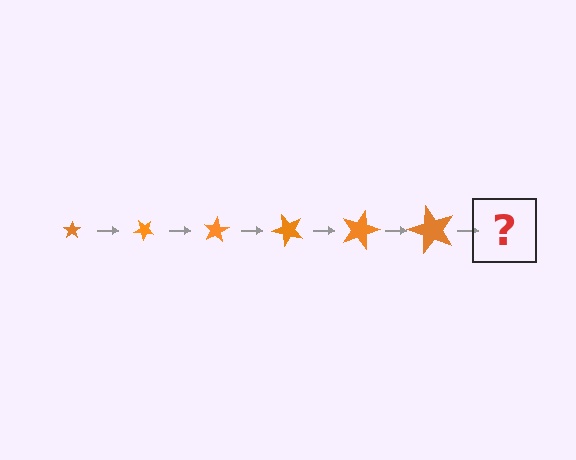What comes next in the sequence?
The next element should be a star, larger than the previous one and rotated 240 degrees from the start.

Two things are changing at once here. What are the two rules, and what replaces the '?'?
The two rules are that the star grows larger each step and it rotates 40 degrees each step. The '?' should be a star, larger than the previous one and rotated 240 degrees from the start.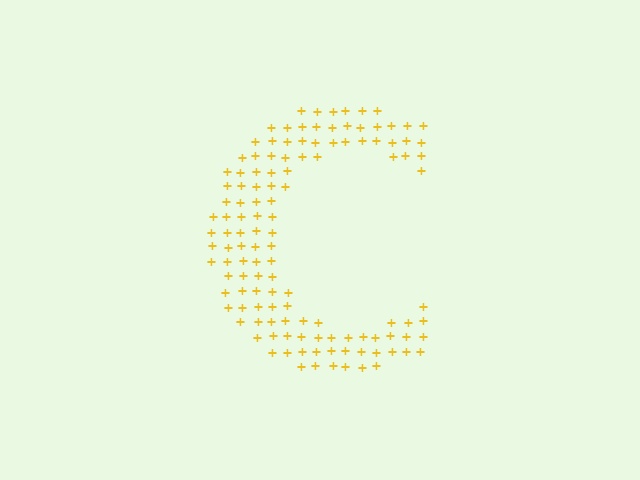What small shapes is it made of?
It is made of small plus signs.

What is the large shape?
The large shape is the letter C.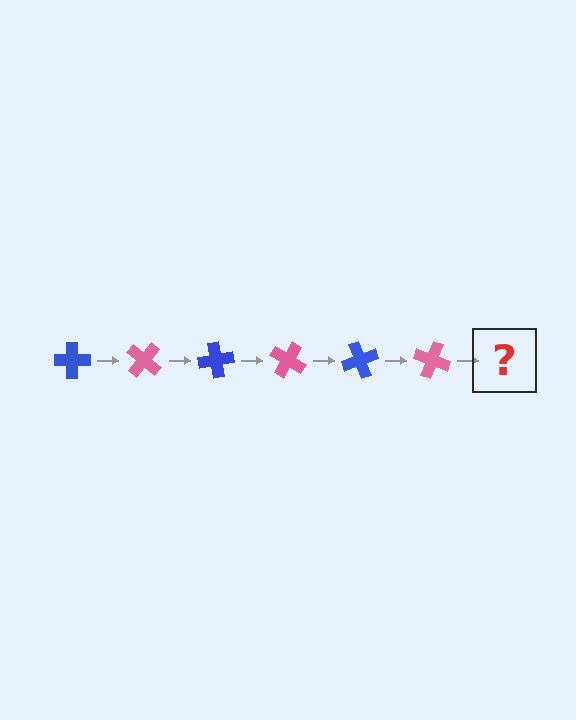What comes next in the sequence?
The next element should be a blue cross, rotated 240 degrees from the start.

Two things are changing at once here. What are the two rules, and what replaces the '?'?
The two rules are that it rotates 40 degrees each step and the color cycles through blue and pink. The '?' should be a blue cross, rotated 240 degrees from the start.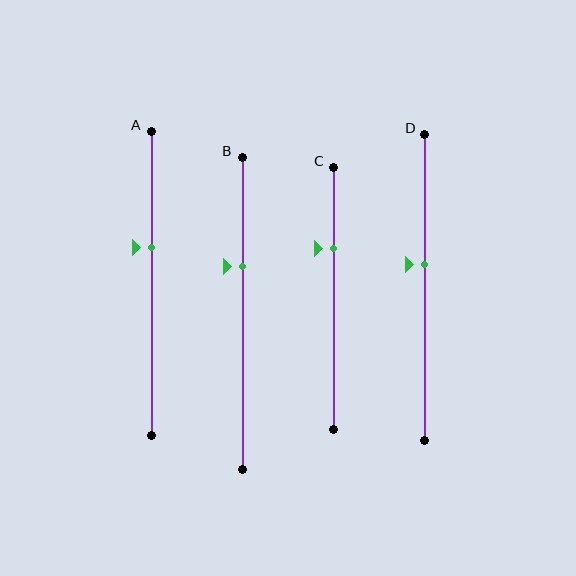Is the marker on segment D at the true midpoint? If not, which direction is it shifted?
No, the marker on segment D is shifted upward by about 8% of the segment length.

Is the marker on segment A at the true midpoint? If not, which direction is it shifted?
No, the marker on segment A is shifted upward by about 12% of the segment length.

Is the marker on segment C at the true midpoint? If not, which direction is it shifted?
No, the marker on segment C is shifted upward by about 19% of the segment length.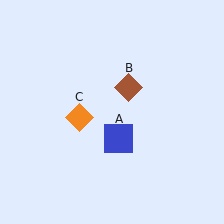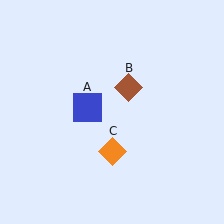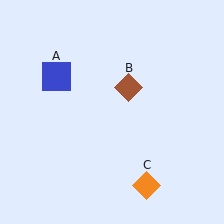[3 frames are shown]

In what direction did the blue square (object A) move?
The blue square (object A) moved up and to the left.